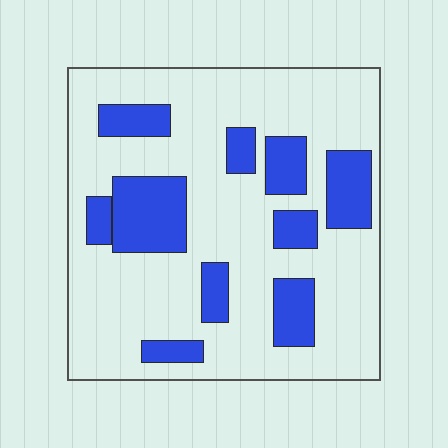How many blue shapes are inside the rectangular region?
10.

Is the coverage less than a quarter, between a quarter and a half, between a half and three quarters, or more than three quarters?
Between a quarter and a half.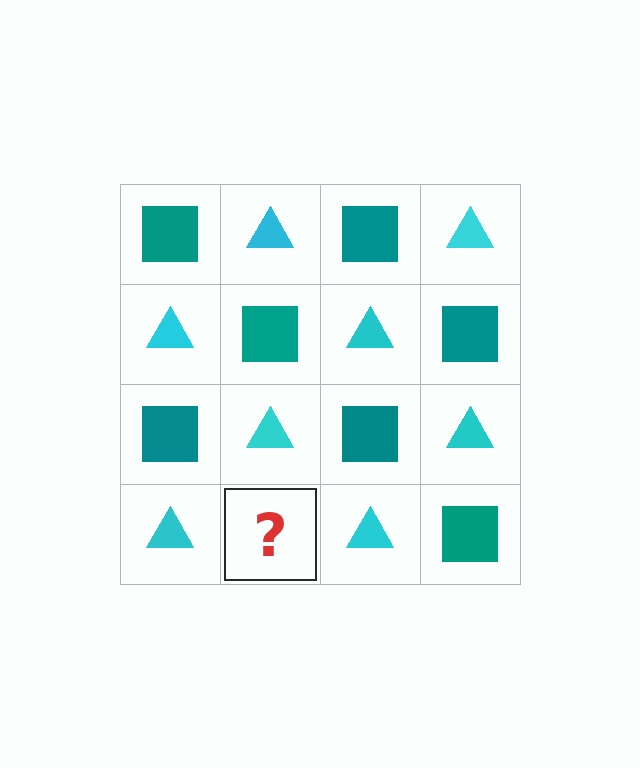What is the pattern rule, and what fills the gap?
The rule is that it alternates teal square and cyan triangle in a checkerboard pattern. The gap should be filled with a teal square.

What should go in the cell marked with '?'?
The missing cell should contain a teal square.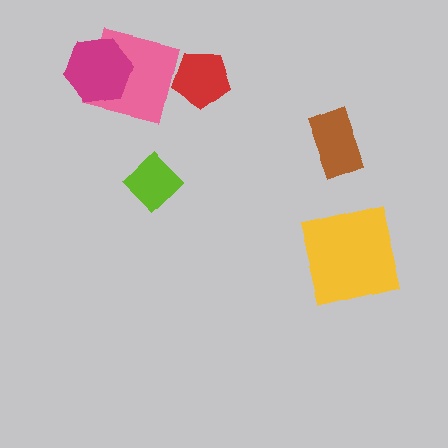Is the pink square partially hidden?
Yes, it is partially covered by another shape.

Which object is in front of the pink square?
The magenta hexagon is in front of the pink square.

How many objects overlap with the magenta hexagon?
1 object overlaps with the magenta hexagon.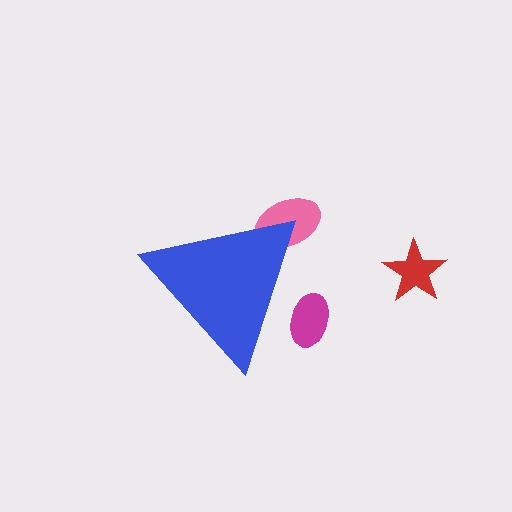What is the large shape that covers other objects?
A blue triangle.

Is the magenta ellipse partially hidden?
Yes, the magenta ellipse is partially hidden behind the blue triangle.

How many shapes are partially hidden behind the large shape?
2 shapes are partially hidden.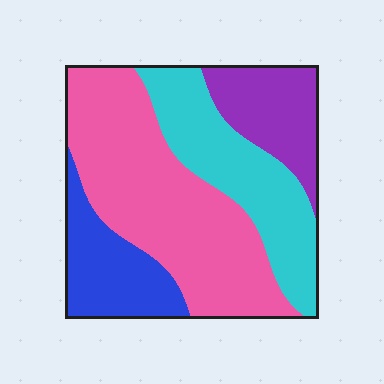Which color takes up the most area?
Pink, at roughly 45%.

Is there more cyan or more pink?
Pink.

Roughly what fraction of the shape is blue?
Blue takes up less than a sixth of the shape.